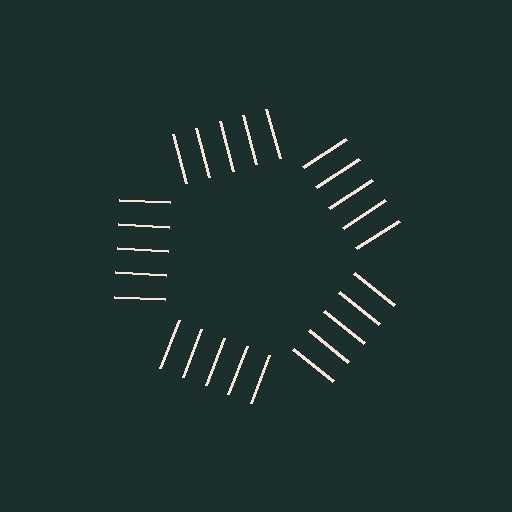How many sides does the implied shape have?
5 sides — the line-ends trace a pentagon.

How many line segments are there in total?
25 — 5 along each of the 5 edges.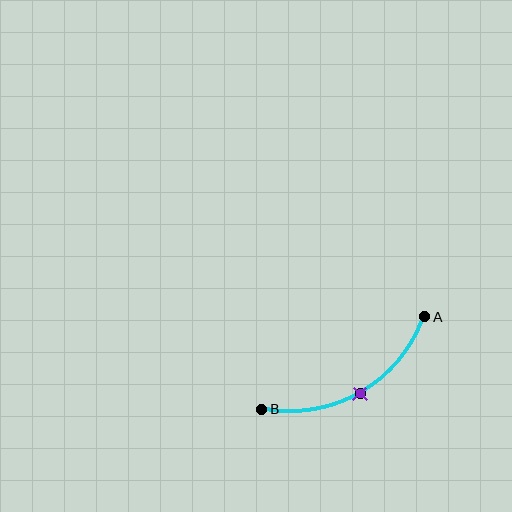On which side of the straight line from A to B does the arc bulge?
The arc bulges below the straight line connecting A and B.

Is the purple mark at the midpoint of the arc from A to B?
Yes. The purple mark lies on the arc at equal arc-length from both A and B — it is the arc midpoint.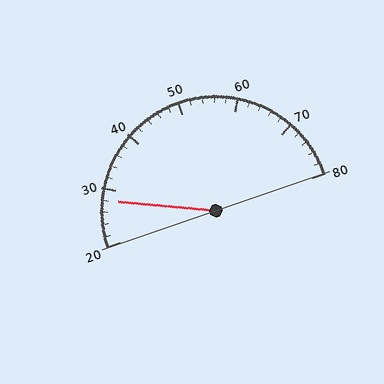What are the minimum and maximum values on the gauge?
The gauge ranges from 20 to 80.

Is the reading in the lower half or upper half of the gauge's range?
The reading is in the lower half of the range (20 to 80).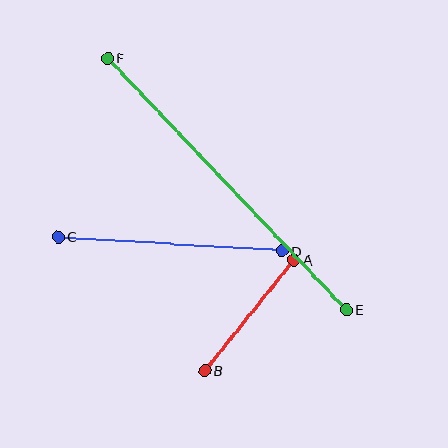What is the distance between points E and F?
The distance is approximately 347 pixels.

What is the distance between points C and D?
The distance is approximately 224 pixels.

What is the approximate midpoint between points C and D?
The midpoint is at approximately (170, 244) pixels.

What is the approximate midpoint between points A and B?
The midpoint is at approximately (250, 315) pixels.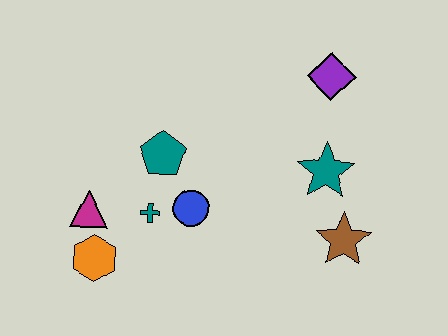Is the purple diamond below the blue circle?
No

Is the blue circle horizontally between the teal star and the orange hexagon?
Yes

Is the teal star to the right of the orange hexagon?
Yes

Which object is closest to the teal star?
The brown star is closest to the teal star.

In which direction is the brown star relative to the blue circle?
The brown star is to the right of the blue circle.